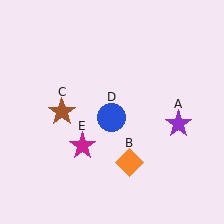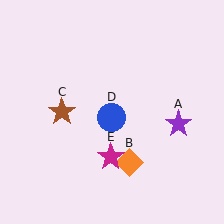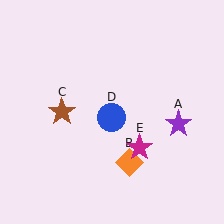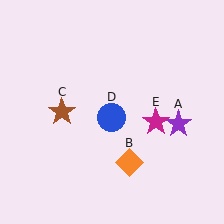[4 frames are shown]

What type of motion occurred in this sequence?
The magenta star (object E) rotated counterclockwise around the center of the scene.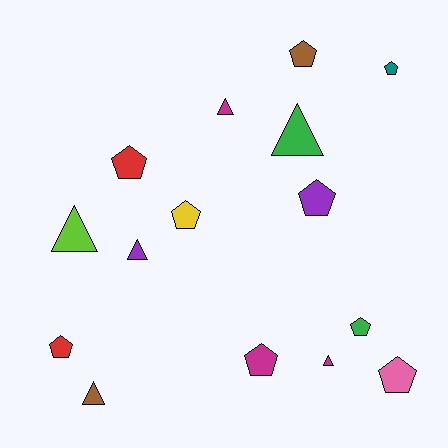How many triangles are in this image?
There are 6 triangles.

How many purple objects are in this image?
There are 2 purple objects.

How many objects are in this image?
There are 15 objects.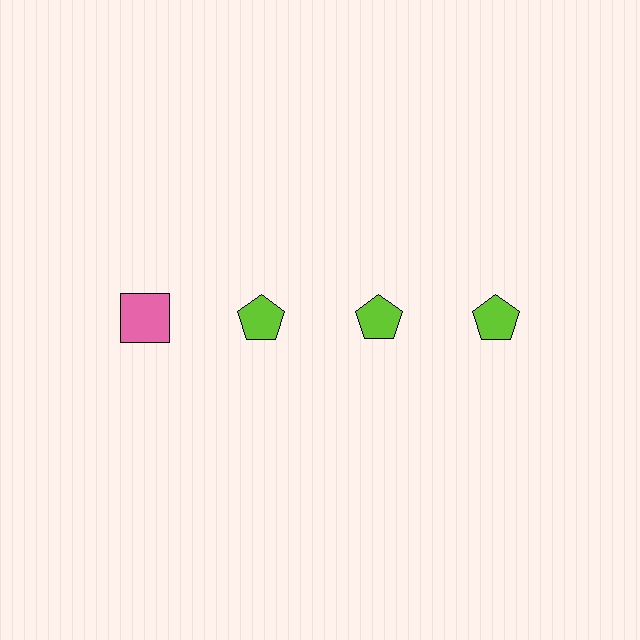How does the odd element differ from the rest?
It differs in both color (pink instead of lime) and shape (square instead of pentagon).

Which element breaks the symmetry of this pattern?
The pink square in the top row, leftmost column breaks the symmetry. All other shapes are lime pentagons.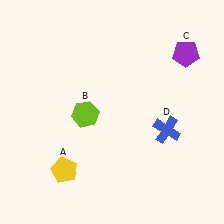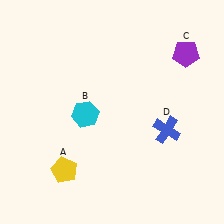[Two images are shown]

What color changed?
The hexagon (B) changed from lime in Image 1 to cyan in Image 2.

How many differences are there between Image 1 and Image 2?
There is 1 difference between the two images.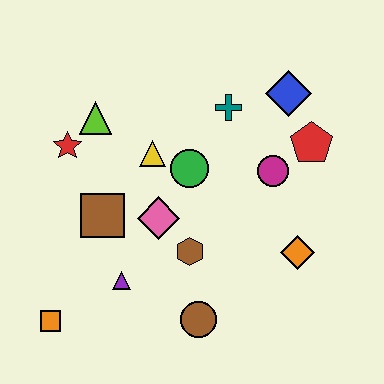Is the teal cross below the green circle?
No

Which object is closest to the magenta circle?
The red pentagon is closest to the magenta circle.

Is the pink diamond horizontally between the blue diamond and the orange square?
Yes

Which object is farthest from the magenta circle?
The orange square is farthest from the magenta circle.